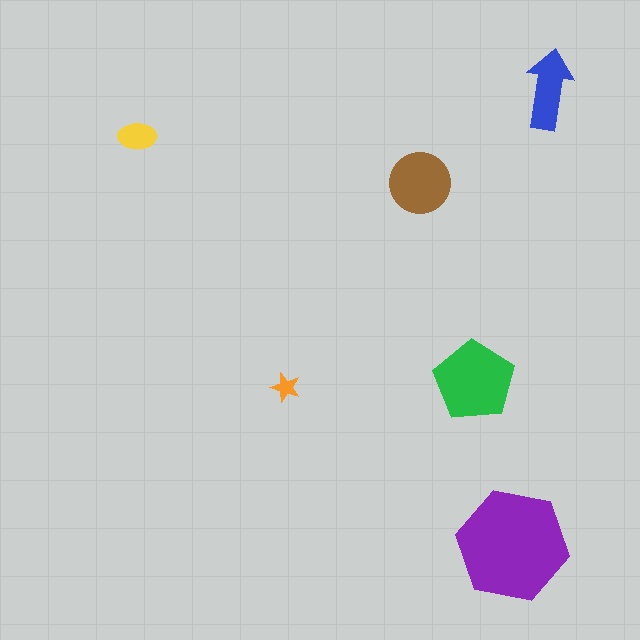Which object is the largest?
The purple hexagon.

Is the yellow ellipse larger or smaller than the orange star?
Larger.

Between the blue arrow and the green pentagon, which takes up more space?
The green pentagon.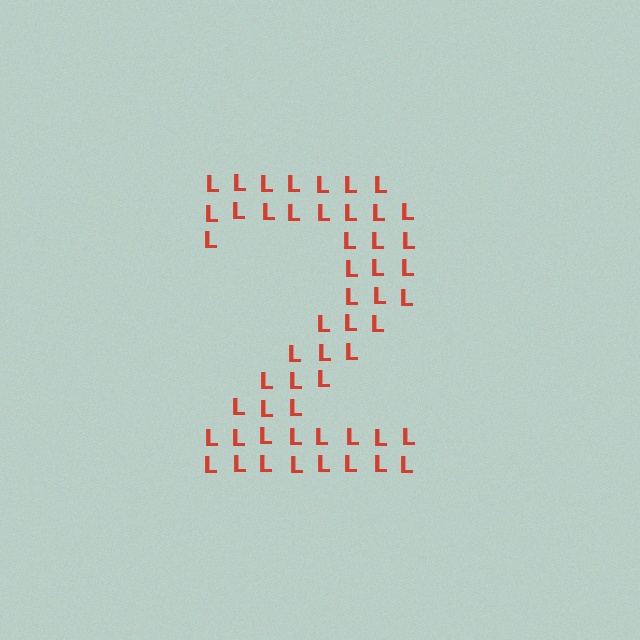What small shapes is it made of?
It is made of small letter L's.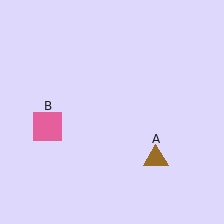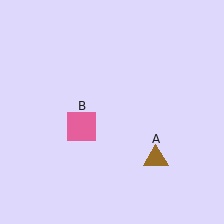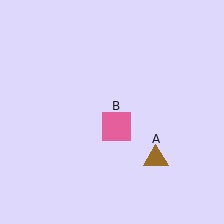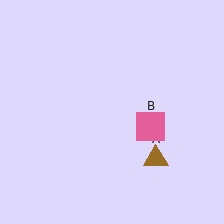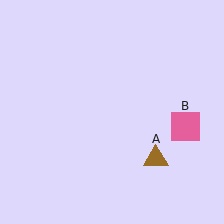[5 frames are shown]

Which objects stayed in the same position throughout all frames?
Brown triangle (object A) remained stationary.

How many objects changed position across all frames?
1 object changed position: pink square (object B).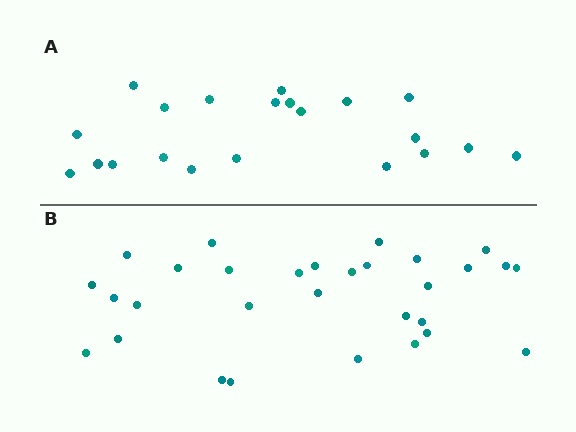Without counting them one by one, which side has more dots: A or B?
Region B (the bottom region) has more dots.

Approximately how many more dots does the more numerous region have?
Region B has roughly 8 or so more dots than region A.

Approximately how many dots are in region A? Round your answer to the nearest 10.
About 20 dots. (The exact count is 21, which rounds to 20.)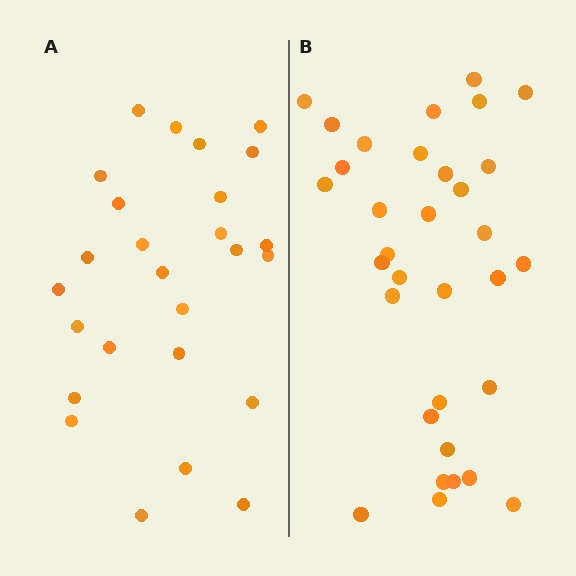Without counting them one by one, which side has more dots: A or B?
Region B (the right region) has more dots.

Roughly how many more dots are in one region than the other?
Region B has roughly 8 or so more dots than region A.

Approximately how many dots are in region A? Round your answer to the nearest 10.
About 30 dots. (The exact count is 26, which rounds to 30.)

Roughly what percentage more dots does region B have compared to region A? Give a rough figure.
About 25% more.